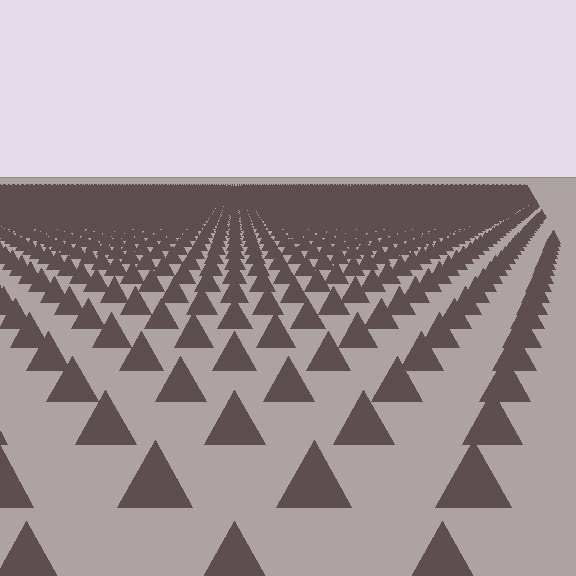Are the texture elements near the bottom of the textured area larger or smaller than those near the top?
Larger. Near the bottom, elements are closer to the viewer and appear at a bigger on-screen size.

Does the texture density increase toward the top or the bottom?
Density increases toward the top.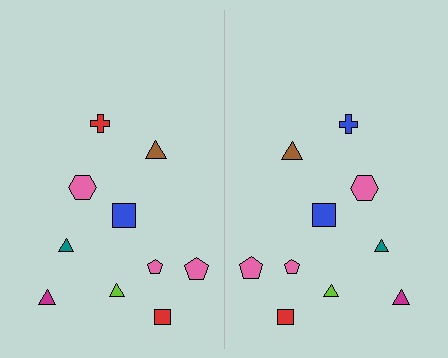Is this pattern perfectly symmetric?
No, the pattern is not perfectly symmetric. The blue cross on the right side breaks the symmetry — its mirror counterpart is red.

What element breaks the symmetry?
The blue cross on the right side breaks the symmetry — its mirror counterpart is red.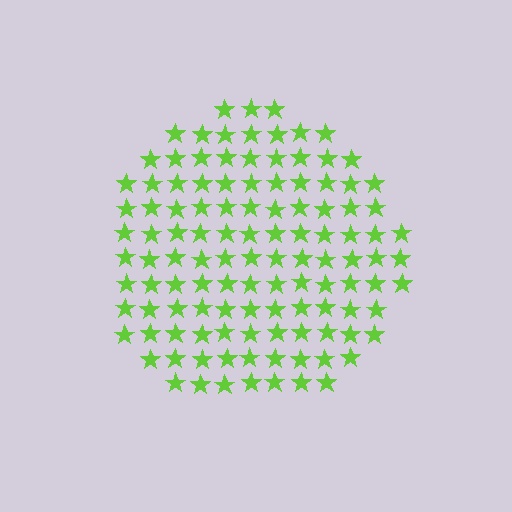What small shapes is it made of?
It is made of small stars.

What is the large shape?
The large shape is a circle.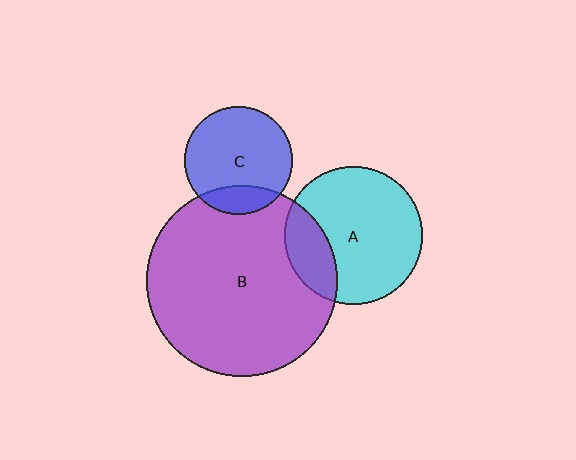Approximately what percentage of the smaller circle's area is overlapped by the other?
Approximately 20%.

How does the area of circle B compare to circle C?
Approximately 3.1 times.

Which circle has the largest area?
Circle B (purple).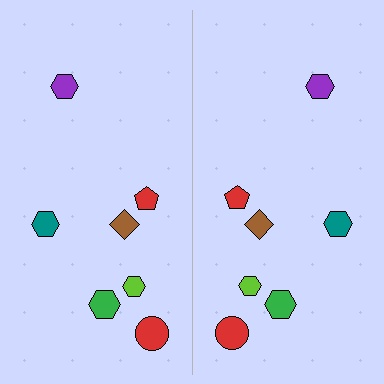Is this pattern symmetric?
Yes, this pattern has bilateral (reflection) symmetry.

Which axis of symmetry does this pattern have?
The pattern has a vertical axis of symmetry running through the center of the image.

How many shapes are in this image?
There are 14 shapes in this image.